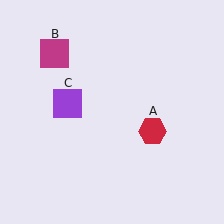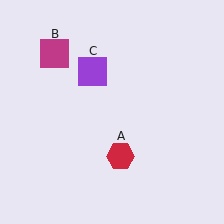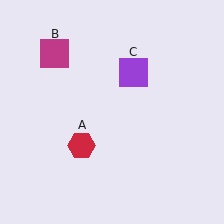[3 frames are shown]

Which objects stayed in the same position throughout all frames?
Magenta square (object B) remained stationary.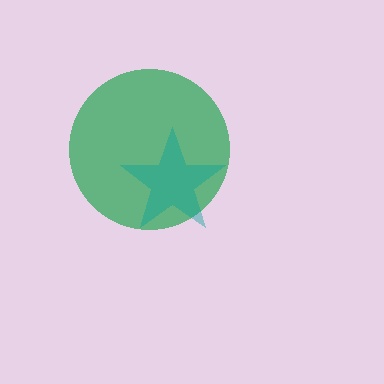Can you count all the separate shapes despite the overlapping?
Yes, there are 2 separate shapes.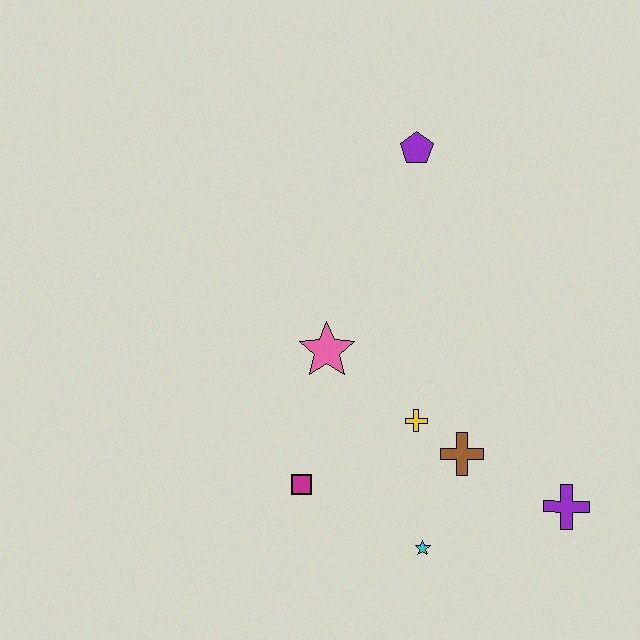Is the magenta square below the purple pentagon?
Yes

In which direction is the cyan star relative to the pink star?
The cyan star is below the pink star.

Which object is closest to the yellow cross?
The brown cross is closest to the yellow cross.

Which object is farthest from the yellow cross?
The purple pentagon is farthest from the yellow cross.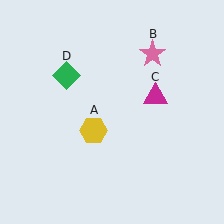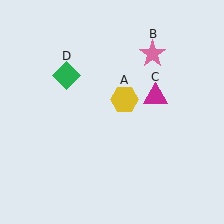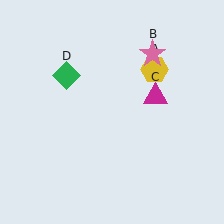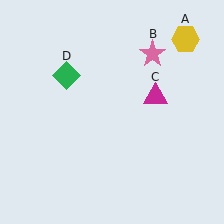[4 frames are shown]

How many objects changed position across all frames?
1 object changed position: yellow hexagon (object A).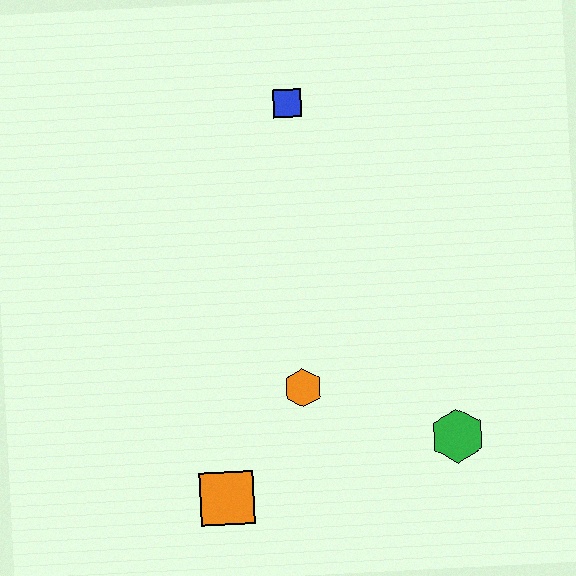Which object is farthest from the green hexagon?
The blue square is farthest from the green hexagon.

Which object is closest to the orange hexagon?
The orange square is closest to the orange hexagon.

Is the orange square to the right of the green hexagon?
No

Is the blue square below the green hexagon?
No